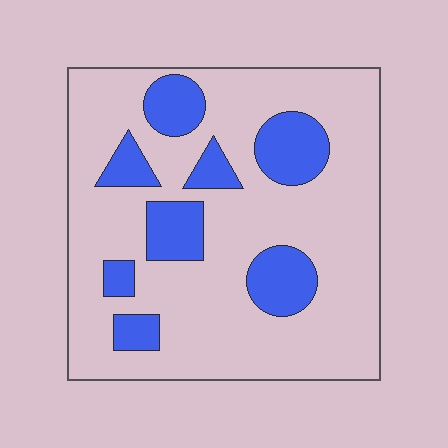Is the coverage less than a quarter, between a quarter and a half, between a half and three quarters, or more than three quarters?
Less than a quarter.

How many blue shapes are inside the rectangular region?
8.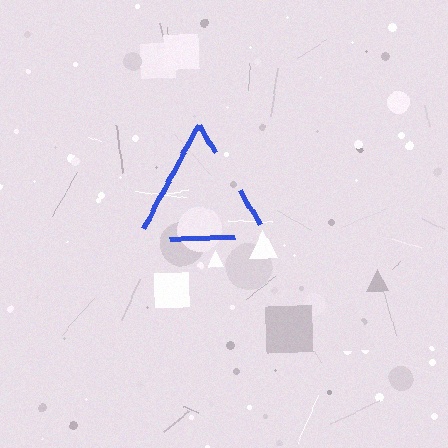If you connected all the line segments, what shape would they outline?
They would outline a triangle.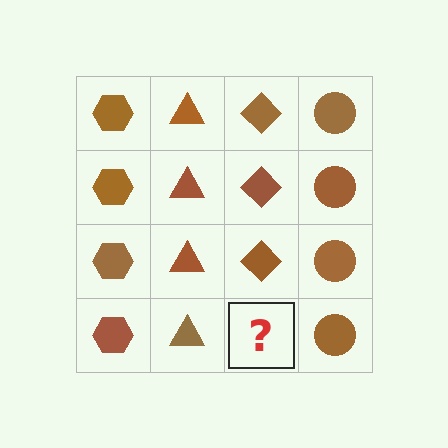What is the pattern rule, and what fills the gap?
The rule is that each column has a consistent shape. The gap should be filled with a brown diamond.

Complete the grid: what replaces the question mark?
The question mark should be replaced with a brown diamond.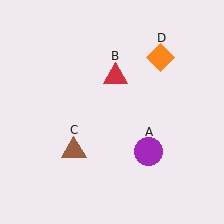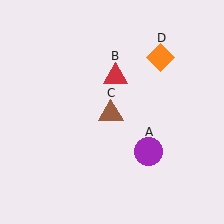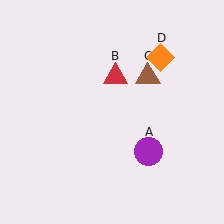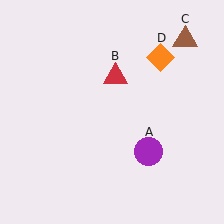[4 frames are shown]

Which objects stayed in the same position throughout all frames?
Purple circle (object A) and red triangle (object B) and orange diamond (object D) remained stationary.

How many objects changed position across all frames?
1 object changed position: brown triangle (object C).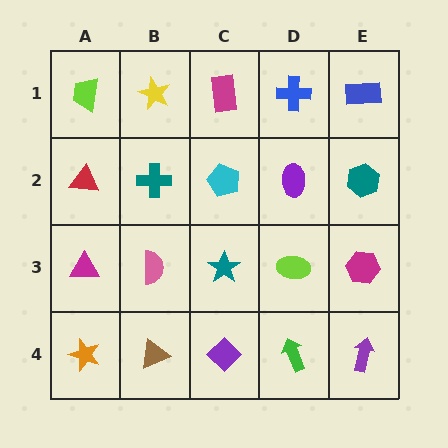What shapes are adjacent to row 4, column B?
A pink semicircle (row 3, column B), an orange star (row 4, column A), a purple diamond (row 4, column C).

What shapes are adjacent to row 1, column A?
A red triangle (row 2, column A), a yellow star (row 1, column B).